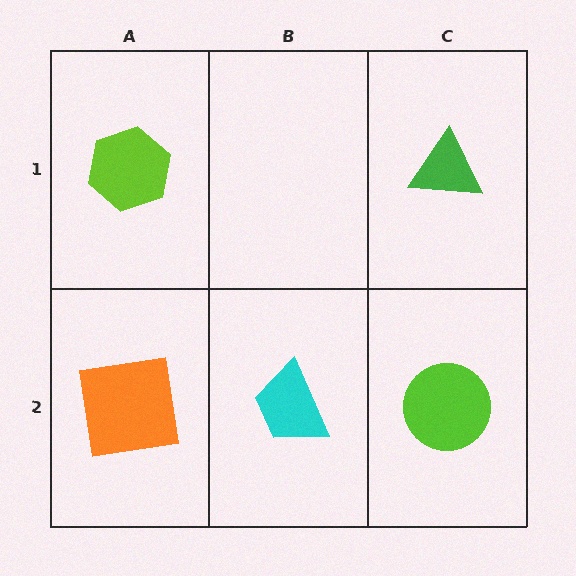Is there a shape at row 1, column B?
No, that cell is empty.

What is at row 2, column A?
An orange square.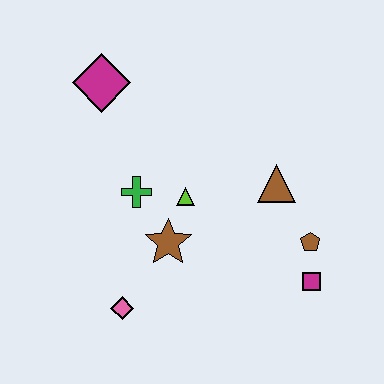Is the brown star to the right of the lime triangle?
No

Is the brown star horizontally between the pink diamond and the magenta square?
Yes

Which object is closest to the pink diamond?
The brown star is closest to the pink diamond.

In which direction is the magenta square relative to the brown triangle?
The magenta square is below the brown triangle.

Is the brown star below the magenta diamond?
Yes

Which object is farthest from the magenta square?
The magenta diamond is farthest from the magenta square.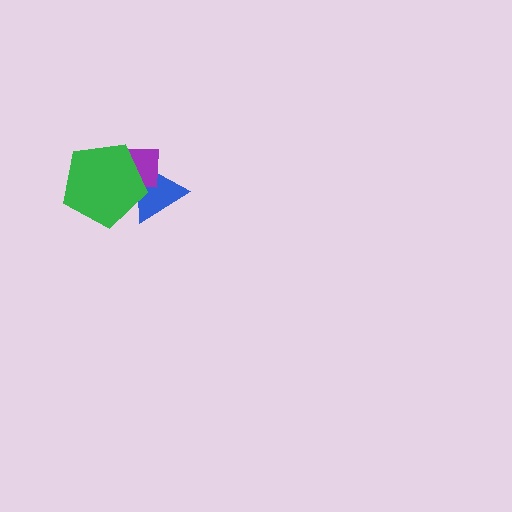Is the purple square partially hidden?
Yes, it is partially covered by another shape.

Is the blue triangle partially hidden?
Yes, it is partially covered by another shape.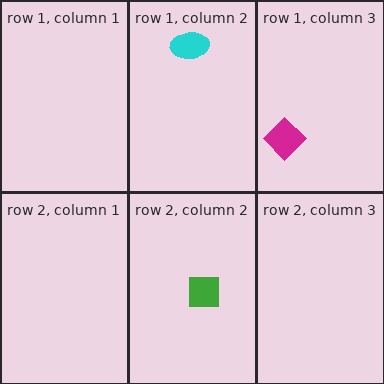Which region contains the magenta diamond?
The row 1, column 3 region.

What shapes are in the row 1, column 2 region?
The cyan ellipse.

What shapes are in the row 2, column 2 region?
The green square.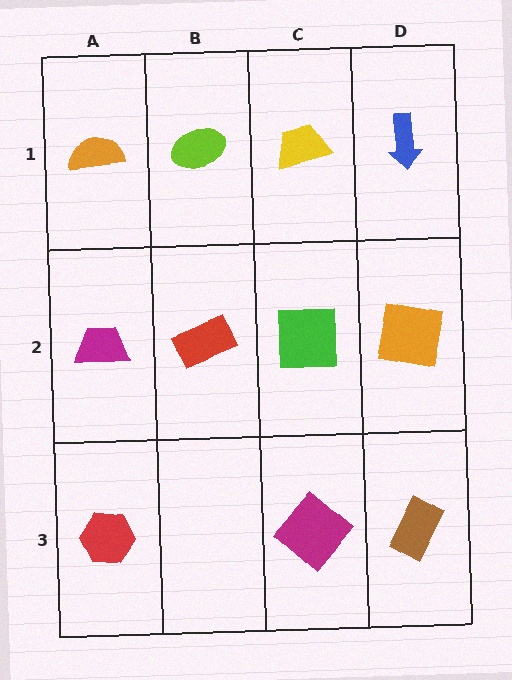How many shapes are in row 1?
4 shapes.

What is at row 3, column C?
A magenta diamond.